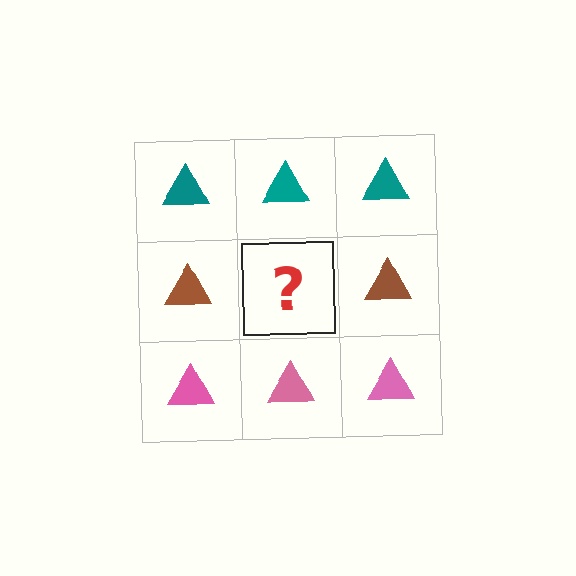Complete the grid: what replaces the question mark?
The question mark should be replaced with a brown triangle.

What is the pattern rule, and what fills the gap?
The rule is that each row has a consistent color. The gap should be filled with a brown triangle.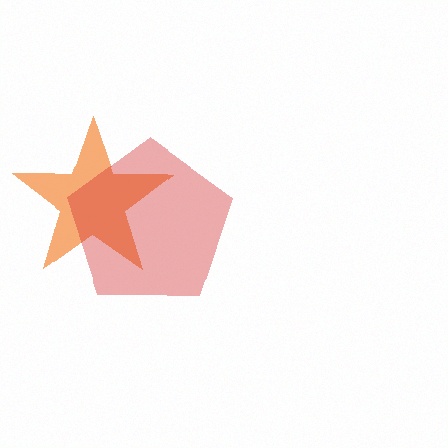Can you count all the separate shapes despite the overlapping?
Yes, there are 2 separate shapes.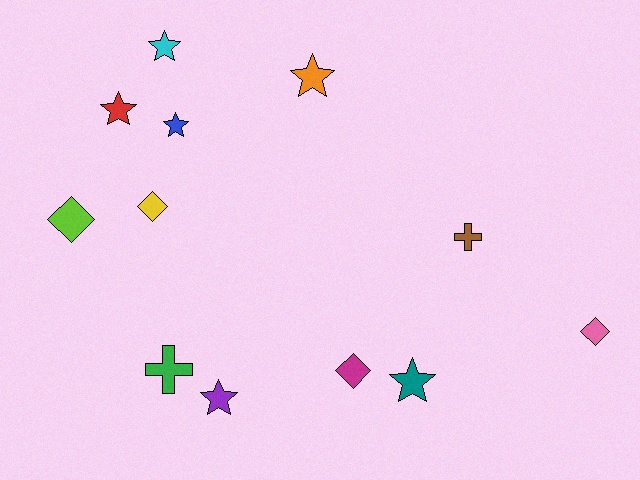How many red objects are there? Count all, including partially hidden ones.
There is 1 red object.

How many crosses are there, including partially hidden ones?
There are 2 crosses.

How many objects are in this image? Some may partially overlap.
There are 12 objects.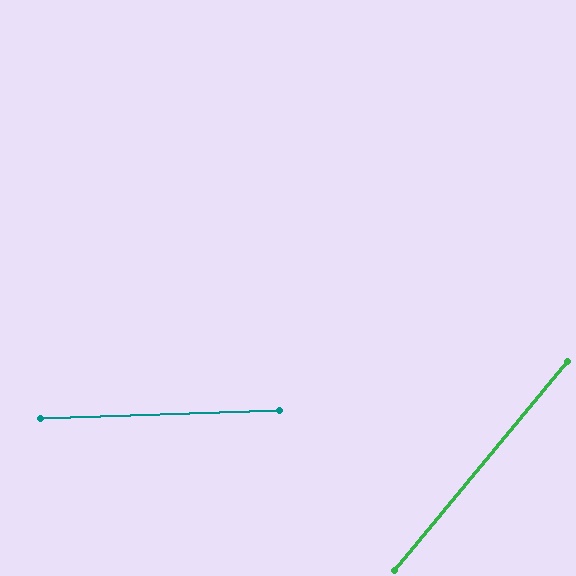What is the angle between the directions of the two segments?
Approximately 48 degrees.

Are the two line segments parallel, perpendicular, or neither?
Neither parallel nor perpendicular — they differ by about 48°.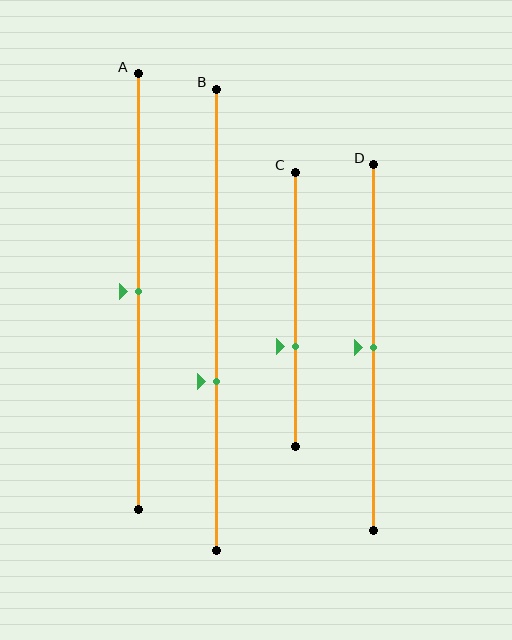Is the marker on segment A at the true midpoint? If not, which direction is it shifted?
Yes, the marker on segment A is at the true midpoint.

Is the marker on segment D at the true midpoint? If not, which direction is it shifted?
Yes, the marker on segment D is at the true midpoint.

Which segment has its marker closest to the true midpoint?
Segment A has its marker closest to the true midpoint.